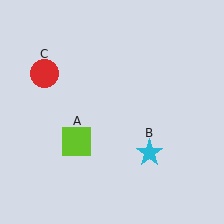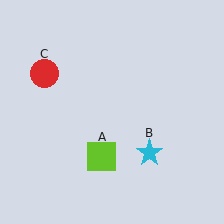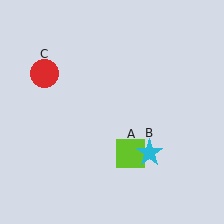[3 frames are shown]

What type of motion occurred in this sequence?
The lime square (object A) rotated counterclockwise around the center of the scene.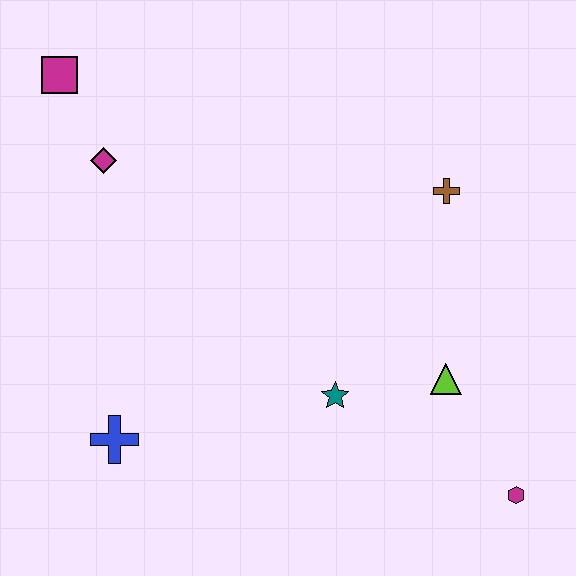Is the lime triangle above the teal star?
Yes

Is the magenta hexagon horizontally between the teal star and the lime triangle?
No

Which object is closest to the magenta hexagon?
The lime triangle is closest to the magenta hexagon.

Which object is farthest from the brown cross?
The blue cross is farthest from the brown cross.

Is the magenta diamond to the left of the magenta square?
No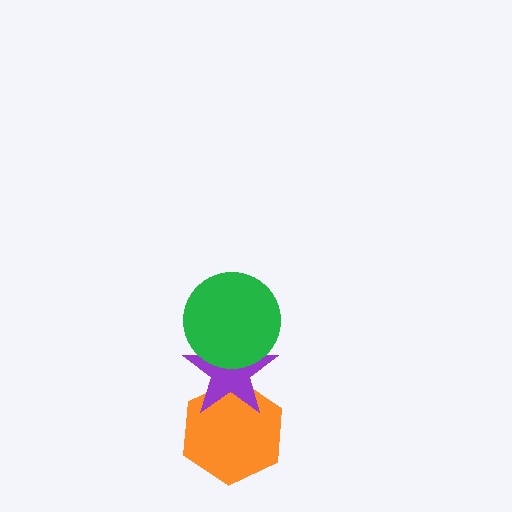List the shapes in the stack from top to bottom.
From top to bottom: the green circle, the purple star, the orange hexagon.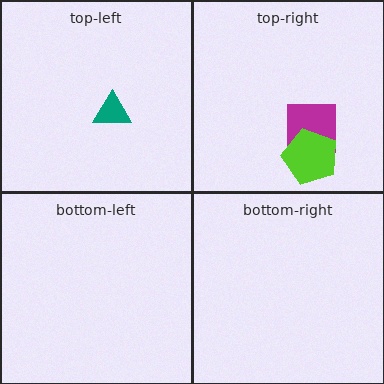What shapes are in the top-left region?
The teal triangle.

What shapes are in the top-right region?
The magenta square, the lime pentagon.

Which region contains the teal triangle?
The top-left region.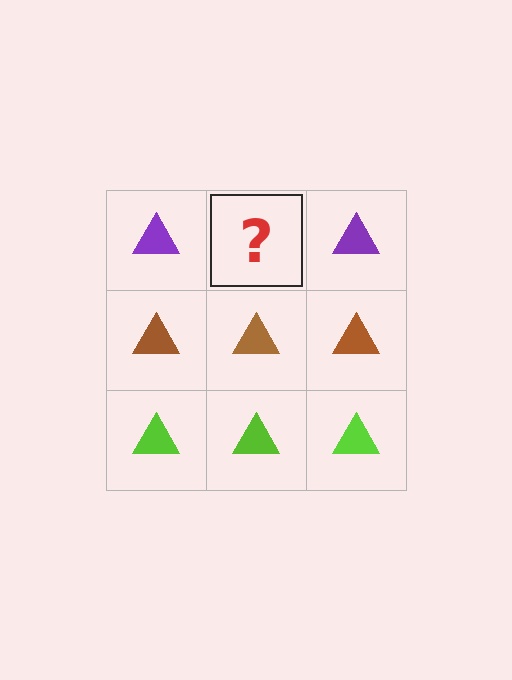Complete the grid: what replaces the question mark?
The question mark should be replaced with a purple triangle.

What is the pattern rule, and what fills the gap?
The rule is that each row has a consistent color. The gap should be filled with a purple triangle.